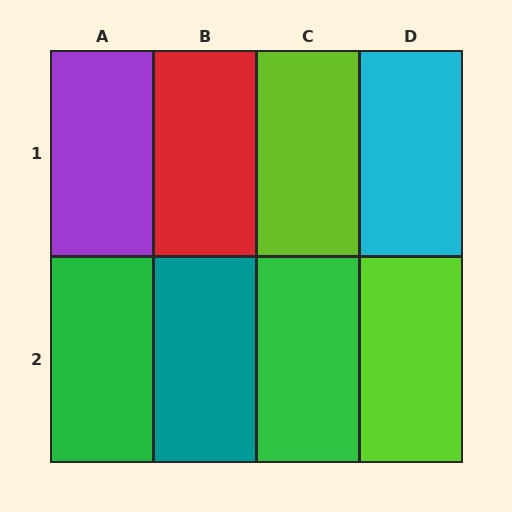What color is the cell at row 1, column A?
Purple.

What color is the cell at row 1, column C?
Lime.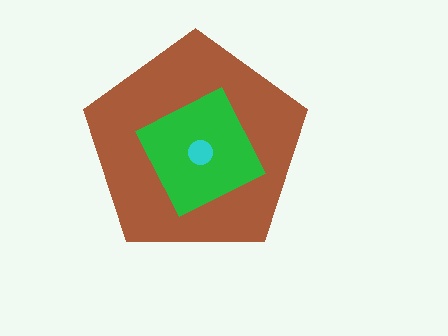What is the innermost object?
The cyan circle.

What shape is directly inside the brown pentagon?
The green square.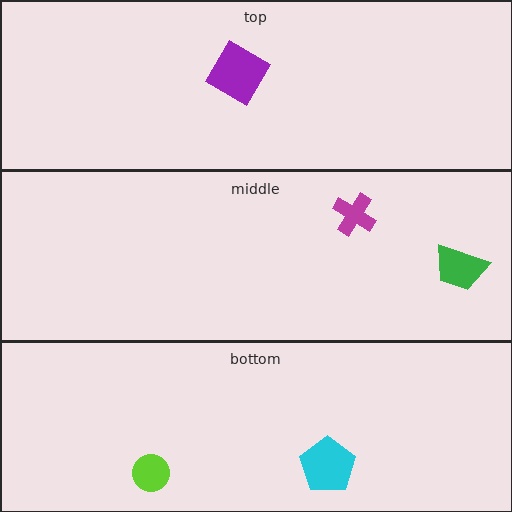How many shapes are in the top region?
1.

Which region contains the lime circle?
The bottom region.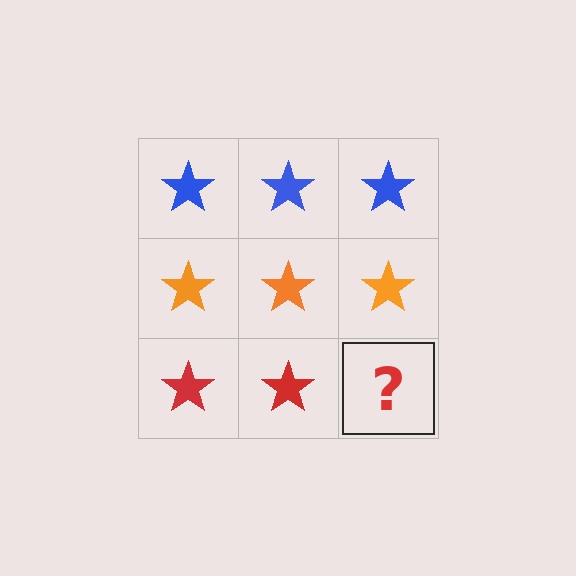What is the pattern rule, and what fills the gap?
The rule is that each row has a consistent color. The gap should be filled with a red star.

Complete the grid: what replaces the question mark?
The question mark should be replaced with a red star.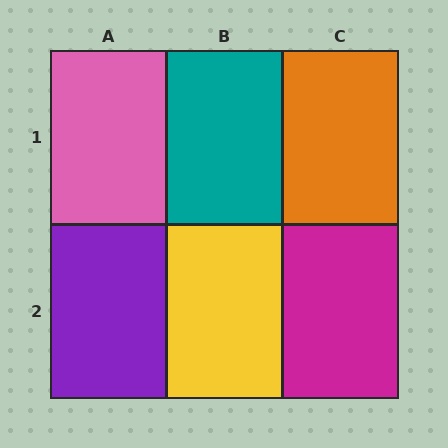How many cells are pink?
1 cell is pink.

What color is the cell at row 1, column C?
Orange.